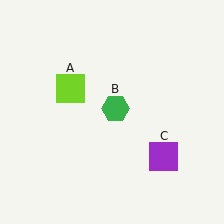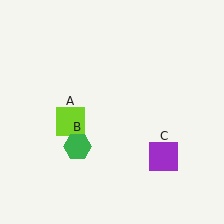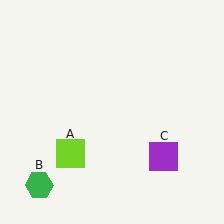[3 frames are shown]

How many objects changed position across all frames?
2 objects changed position: lime square (object A), green hexagon (object B).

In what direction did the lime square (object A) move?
The lime square (object A) moved down.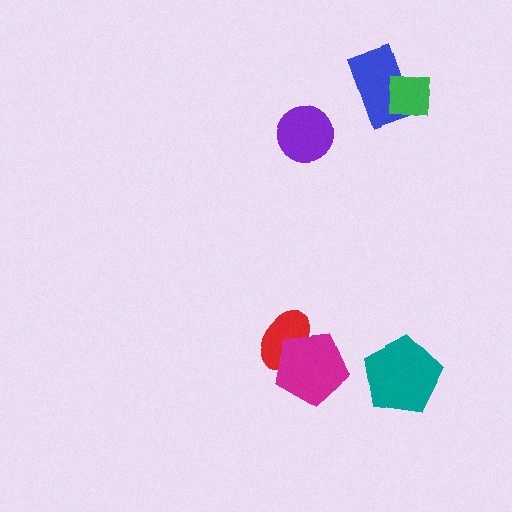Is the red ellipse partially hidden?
Yes, it is partially covered by another shape.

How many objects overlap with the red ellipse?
1 object overlaps with the red ellipse.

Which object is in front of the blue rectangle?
The green square is in front of the blue rectangle.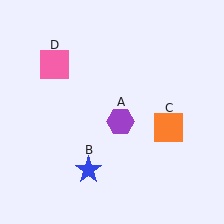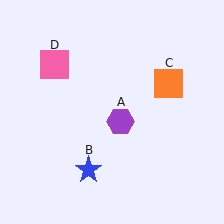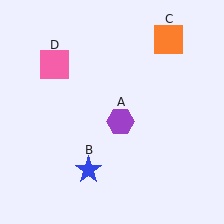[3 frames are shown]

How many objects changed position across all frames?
1 object changed position: orange square (object C).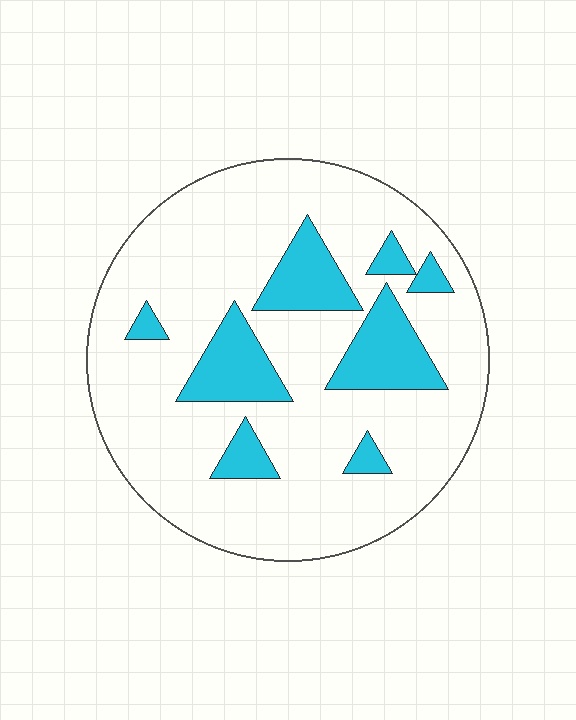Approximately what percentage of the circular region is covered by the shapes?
Approximately 20%.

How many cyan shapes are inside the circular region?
8.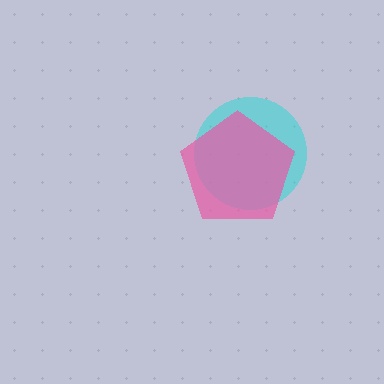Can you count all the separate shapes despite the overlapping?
Yes, there are 2 separate shapes.